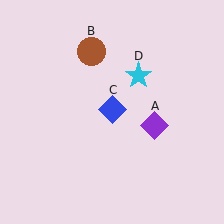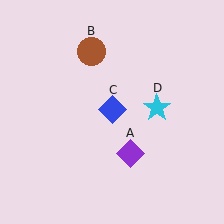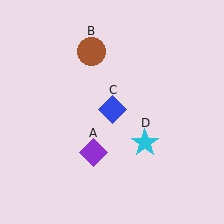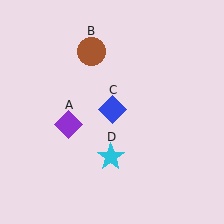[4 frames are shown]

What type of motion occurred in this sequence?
The purple diamond (object A), cyan star (object D) rotated clockwise around the center of the scene.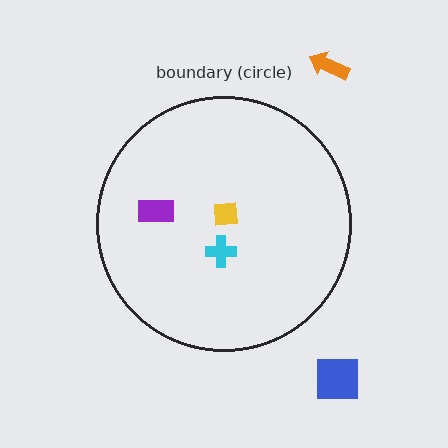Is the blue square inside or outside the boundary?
Outside.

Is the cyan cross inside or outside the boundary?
Inside.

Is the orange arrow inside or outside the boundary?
Outside.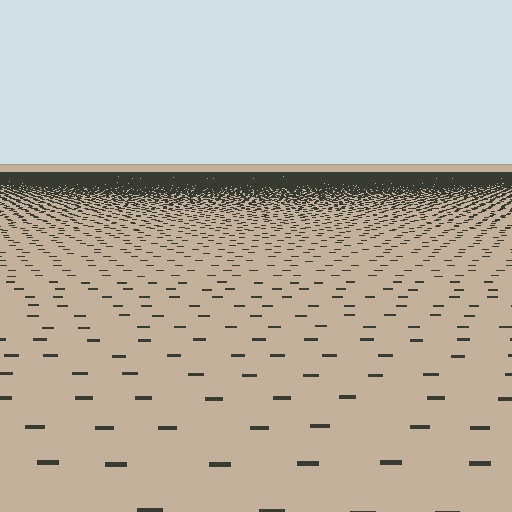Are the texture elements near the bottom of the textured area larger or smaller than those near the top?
Larger. Near the bottom, elements are closer to the viewer and appear at a bigger on-screen size.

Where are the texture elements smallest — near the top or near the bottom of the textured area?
Near the top.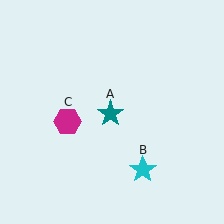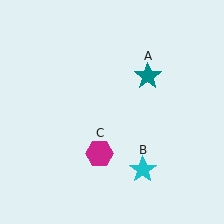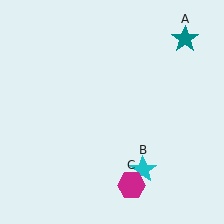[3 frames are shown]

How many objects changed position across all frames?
2 objects changed position: teal star (object A), magenta hexagon (object C).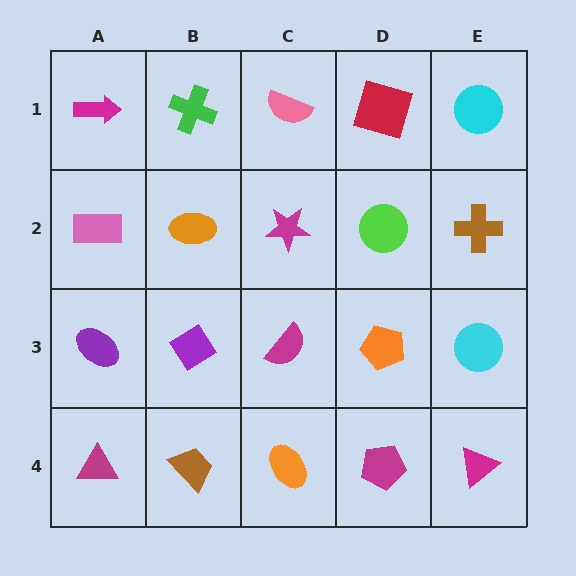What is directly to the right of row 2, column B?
A magenta star.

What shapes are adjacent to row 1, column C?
A magenta star (row 2, column C), a green cross (row 1, column B), a red square (row 1, column D).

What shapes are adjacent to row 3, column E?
A brown cross (row 2, column E), a magenta triangle (row 4, column E), an orange pentagon (row 3, column D).